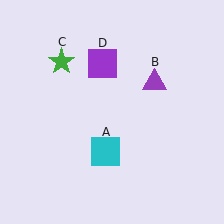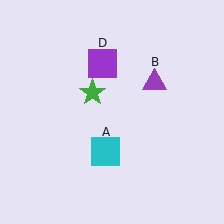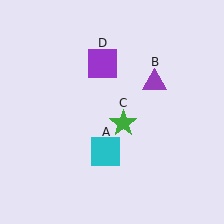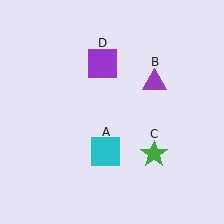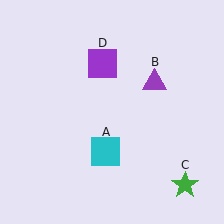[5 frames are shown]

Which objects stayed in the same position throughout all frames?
Cyan square (object A) and purple triangle (object B) and purple square (object D) remained stationary.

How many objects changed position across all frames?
1 object changed position: green star (object C).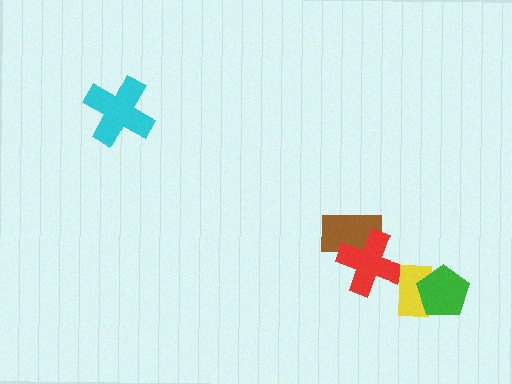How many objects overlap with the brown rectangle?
1 object overlaps with the brown rectangle.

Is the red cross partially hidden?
No, no other shape covers it.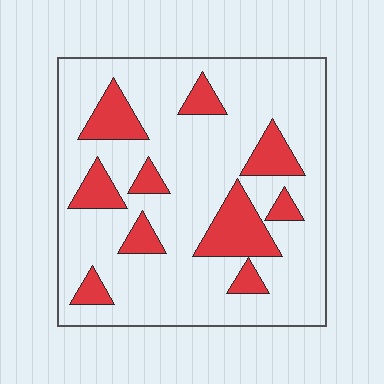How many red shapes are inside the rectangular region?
10.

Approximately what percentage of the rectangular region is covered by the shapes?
Approximately 20%.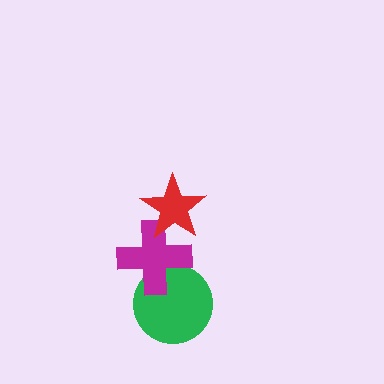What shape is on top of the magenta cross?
The red star is on top of the magenta cross.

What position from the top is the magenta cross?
The magenta cross is 2nd from the top.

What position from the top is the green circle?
The green circle is 3rd from the top.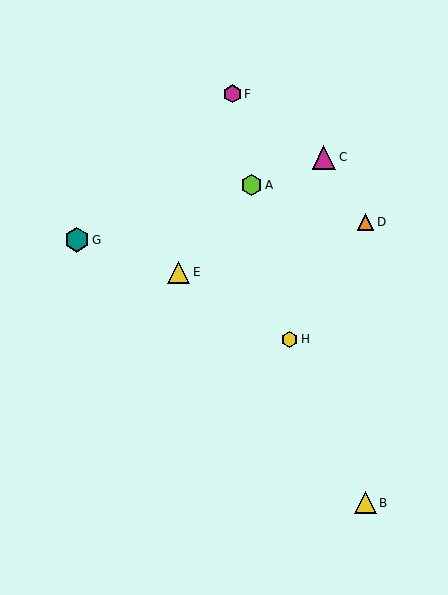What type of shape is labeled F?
Shape F is a magenta hexagon.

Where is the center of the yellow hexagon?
The center of the yellow hexagon is at (289, 339).